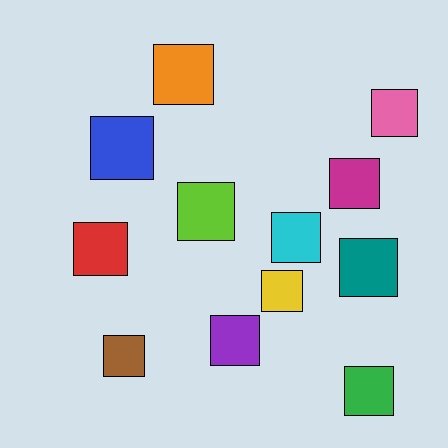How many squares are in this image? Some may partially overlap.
There are 12 squares.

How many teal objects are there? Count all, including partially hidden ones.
There is 1 teal object.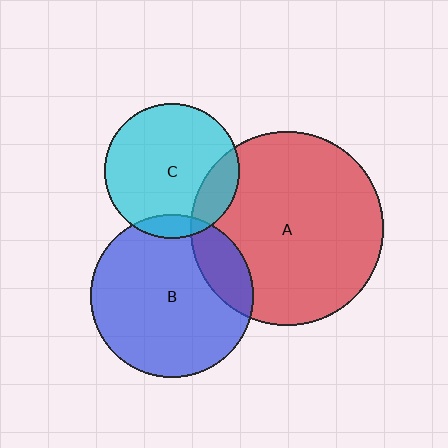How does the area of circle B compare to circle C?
Approximately 1.5 times.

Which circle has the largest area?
Circle A (red).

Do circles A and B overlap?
Yes.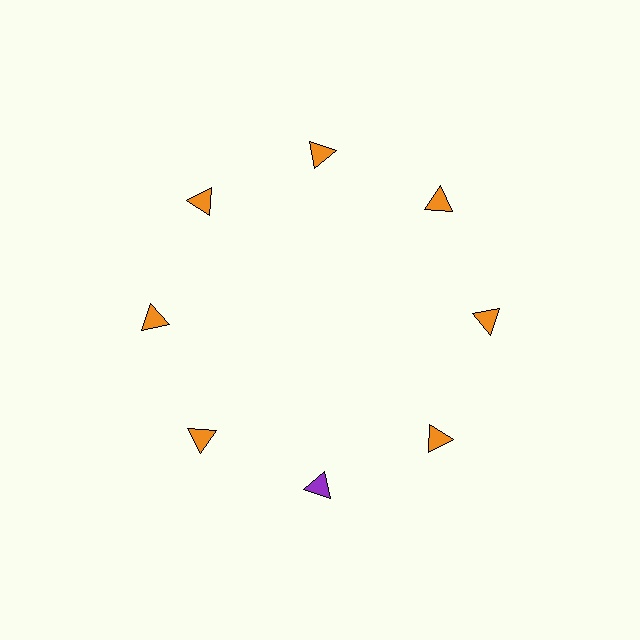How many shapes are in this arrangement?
There are 8 shapes arranged in a ring pattern.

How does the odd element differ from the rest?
It has a different color: purple instead of orange.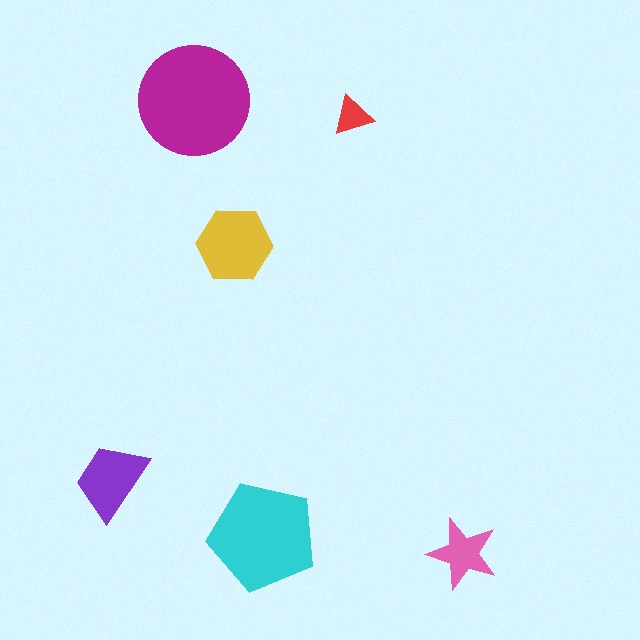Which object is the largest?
The magenta circle.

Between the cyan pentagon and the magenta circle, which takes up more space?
The magenta circle.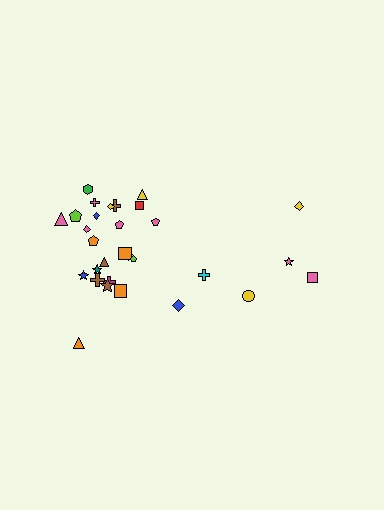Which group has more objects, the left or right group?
The left group.